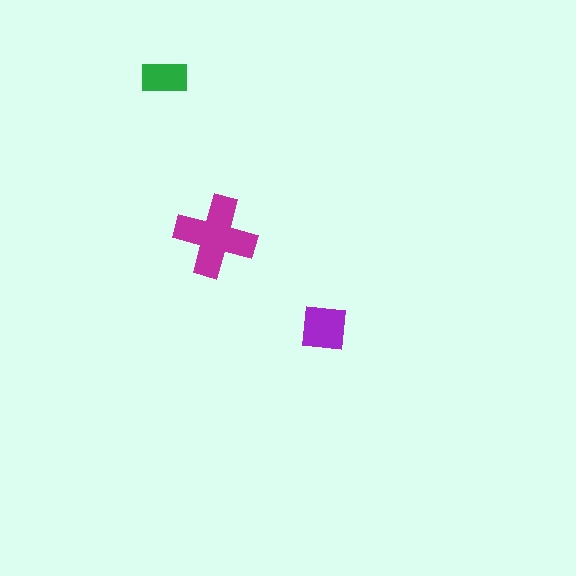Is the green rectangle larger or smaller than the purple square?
Smaller.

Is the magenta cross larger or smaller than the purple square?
Larger.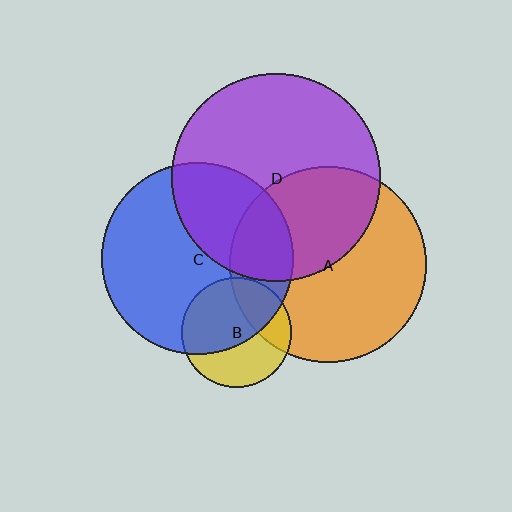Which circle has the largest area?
Circle D (purple).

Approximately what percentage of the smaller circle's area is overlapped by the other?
Approximately 20%.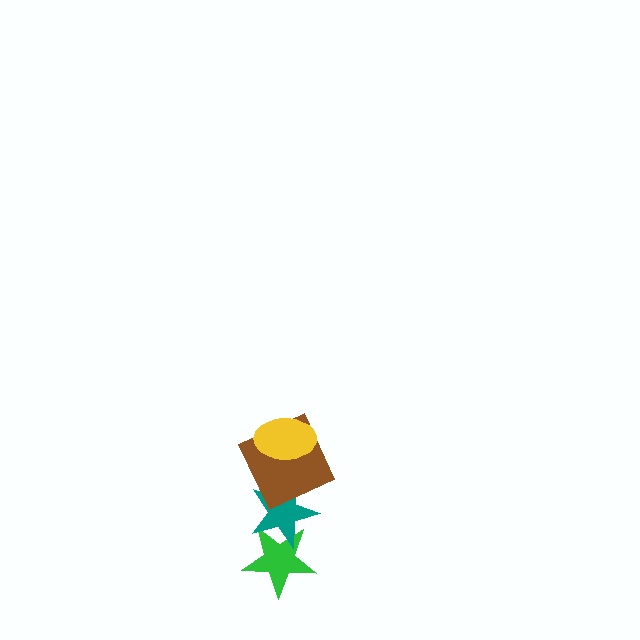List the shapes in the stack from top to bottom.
From top to bottom: the yellow ellipse, the brown square, the teal star, the green star.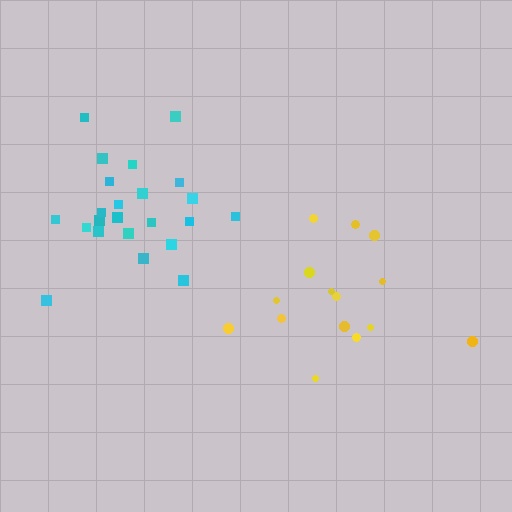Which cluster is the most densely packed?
Cyan.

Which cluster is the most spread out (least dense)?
Yellow.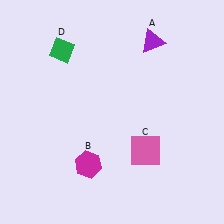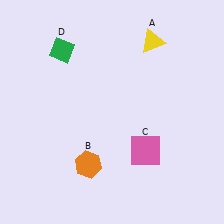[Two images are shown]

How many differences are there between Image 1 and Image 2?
There are 2 differences between the two images.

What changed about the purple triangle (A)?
In Image 1, A is purple. In Image 2, it changed to yellow.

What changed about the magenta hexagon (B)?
In Image 1, B is magenta. In Image 2, it changed to orange.